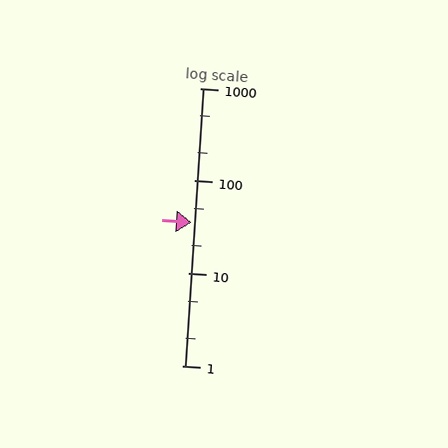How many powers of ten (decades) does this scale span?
The scale spans 3 decades, from 1 to 1000.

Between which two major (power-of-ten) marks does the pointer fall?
The pointer is between 10 and 100.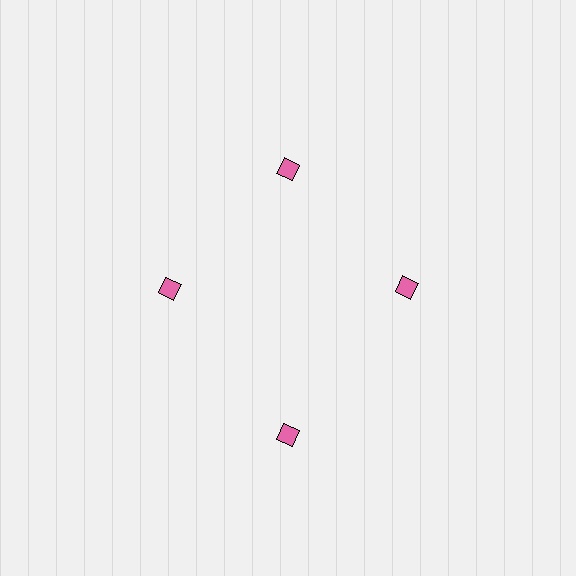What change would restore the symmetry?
The symmetry would be restored by moving it inward, back onto the ring so that all 4 diamonds sit at equal angles and equal distance from the center.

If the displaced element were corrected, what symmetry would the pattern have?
It would have 4-fold rotational symmetry — the pattern would map onto itself every 90 degrees.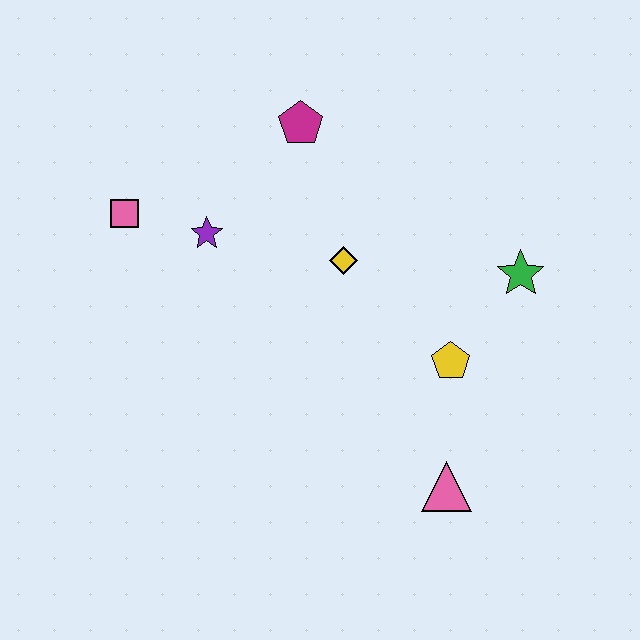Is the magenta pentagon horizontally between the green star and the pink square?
Yes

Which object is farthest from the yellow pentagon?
The pink square is farthest from the yellow pentagon.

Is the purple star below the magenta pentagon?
Yes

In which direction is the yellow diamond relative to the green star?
The yellow diamond is to the left of the green star.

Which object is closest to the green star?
The yellow pentagon is closest to the green star.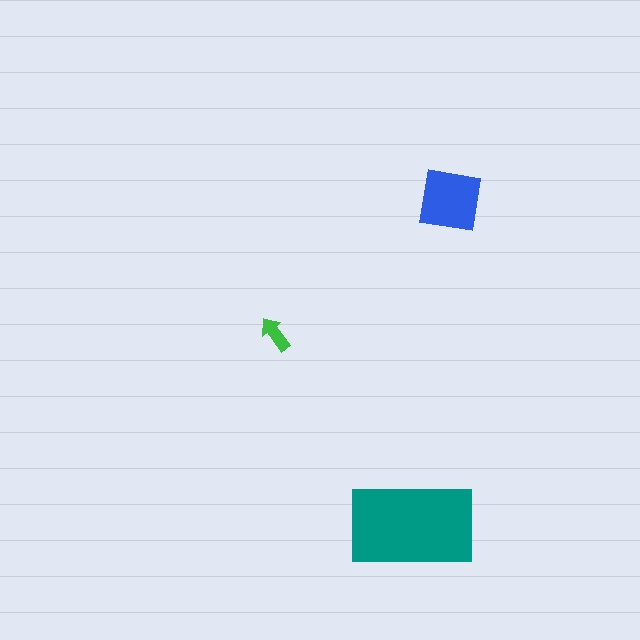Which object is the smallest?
The green arrow.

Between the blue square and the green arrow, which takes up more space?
The blue square.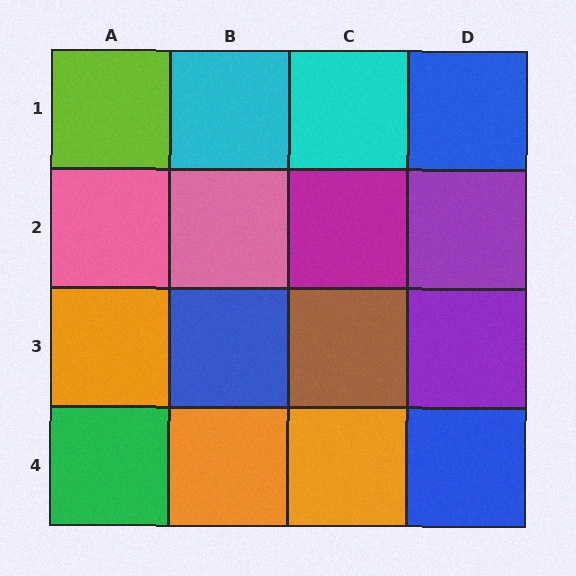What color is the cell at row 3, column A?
Orange.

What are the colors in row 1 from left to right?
Lime, cyan, cyan, blue.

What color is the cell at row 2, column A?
Pink.